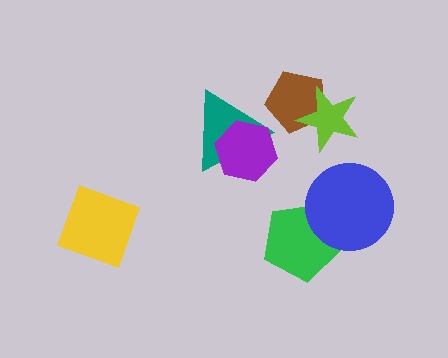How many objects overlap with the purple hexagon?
1 object overlaps with the purple hexagon.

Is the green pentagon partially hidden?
Yes, it is partially covered by another shape.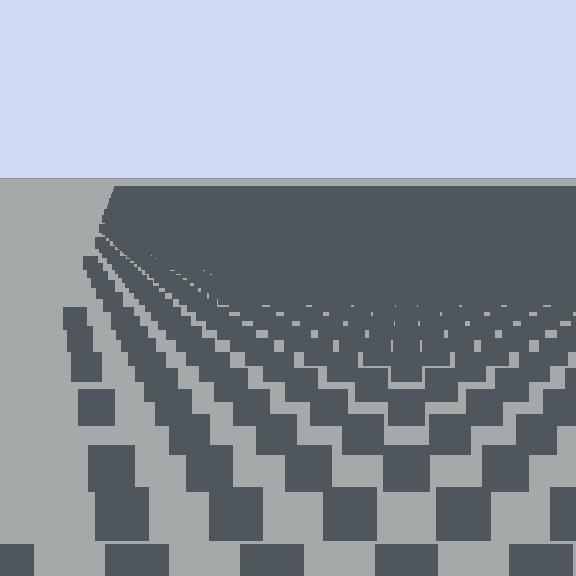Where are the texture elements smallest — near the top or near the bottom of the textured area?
Near the top.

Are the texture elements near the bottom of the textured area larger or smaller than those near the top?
Larger. Near the bottom, elements are closer to the viewer and appear at a bigger on-screen size.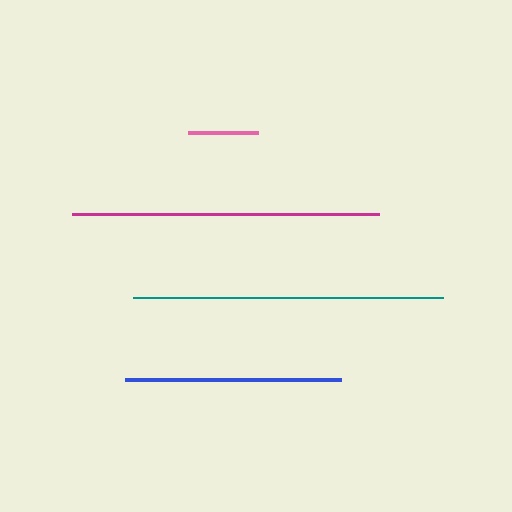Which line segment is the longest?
The teal line is the longest at approximately 310 pixels.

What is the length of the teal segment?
The teal segment is approximately 310 pixels long.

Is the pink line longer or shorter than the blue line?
The blue line is longer than the pink line.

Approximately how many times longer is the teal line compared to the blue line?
The teal line is approximately 1.4 times the length of the blue line.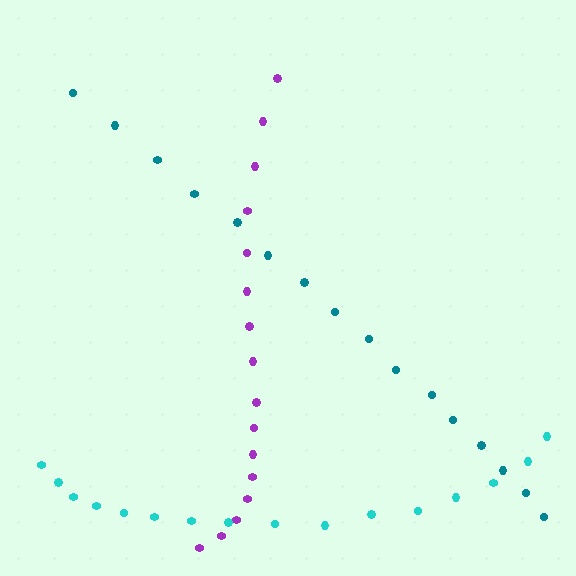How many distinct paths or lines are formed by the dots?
There are 3 distinct paths.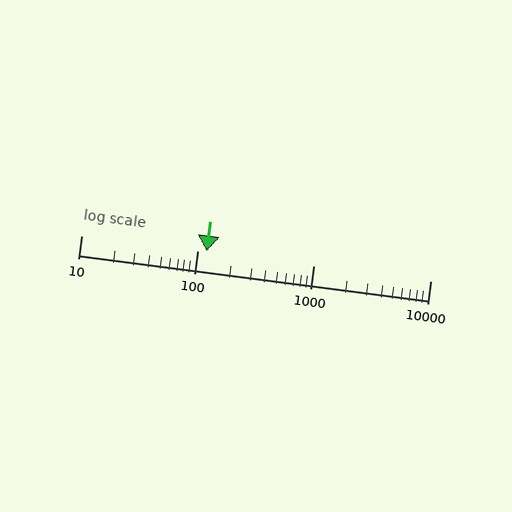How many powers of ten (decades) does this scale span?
The scale spans 3 decades, from 10 to 10000.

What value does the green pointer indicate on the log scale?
The pointer indicates approximately 120.